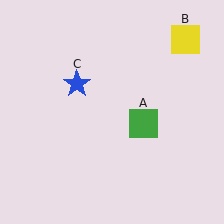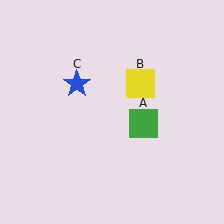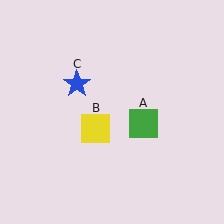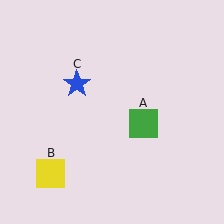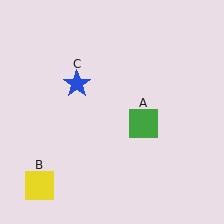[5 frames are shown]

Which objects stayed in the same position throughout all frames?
Green square (object A) and blue star (object C) remained stationary.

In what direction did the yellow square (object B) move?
The yellow square (object B) moved down and to the left.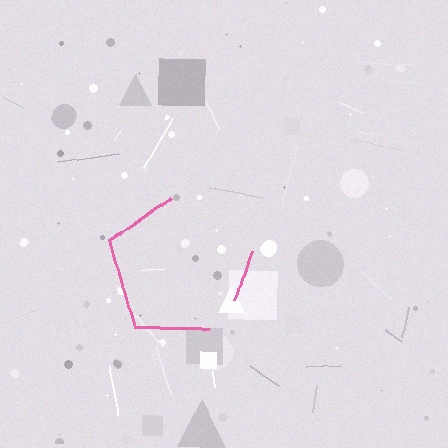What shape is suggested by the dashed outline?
The dashed outline suggests a pentagon.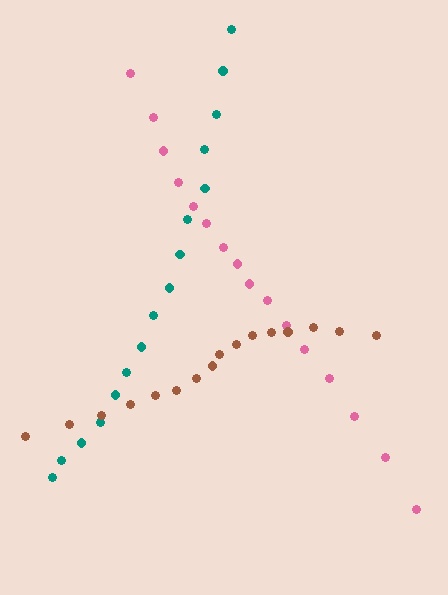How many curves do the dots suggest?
There are 3 distinct paths.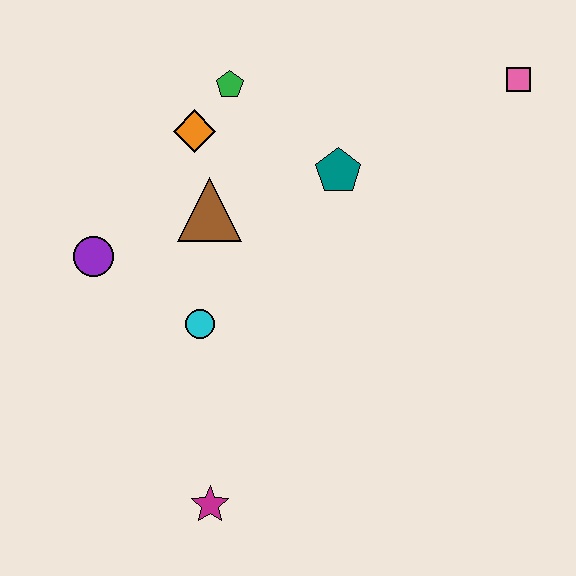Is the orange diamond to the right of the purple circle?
Yes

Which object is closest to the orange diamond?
The green pentagon is closest to the orange diamond.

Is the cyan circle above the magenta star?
Yes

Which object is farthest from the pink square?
The magenta star is farthest from the pink square.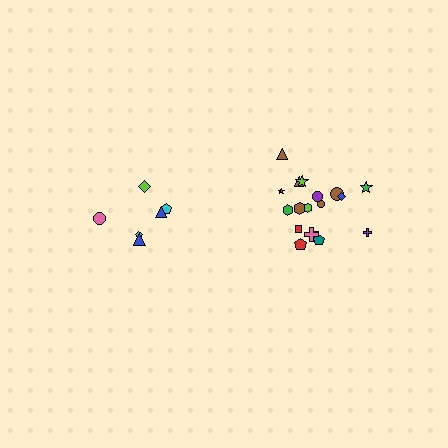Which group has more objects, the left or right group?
The right group.